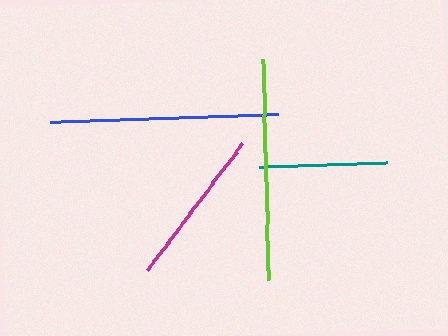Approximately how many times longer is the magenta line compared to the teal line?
The magenta line is approximately 1.2 times the length of the teal line.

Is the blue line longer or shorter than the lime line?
The blue line is longer than the lime line.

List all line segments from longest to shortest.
From longest to shortest: blue, lime, magenta, teal.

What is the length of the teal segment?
The teal segment is approximately 128 pixels long.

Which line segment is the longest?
The blue line is the longest at approximately 227 pixels.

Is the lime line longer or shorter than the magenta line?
The lime line is longer than the magenta line.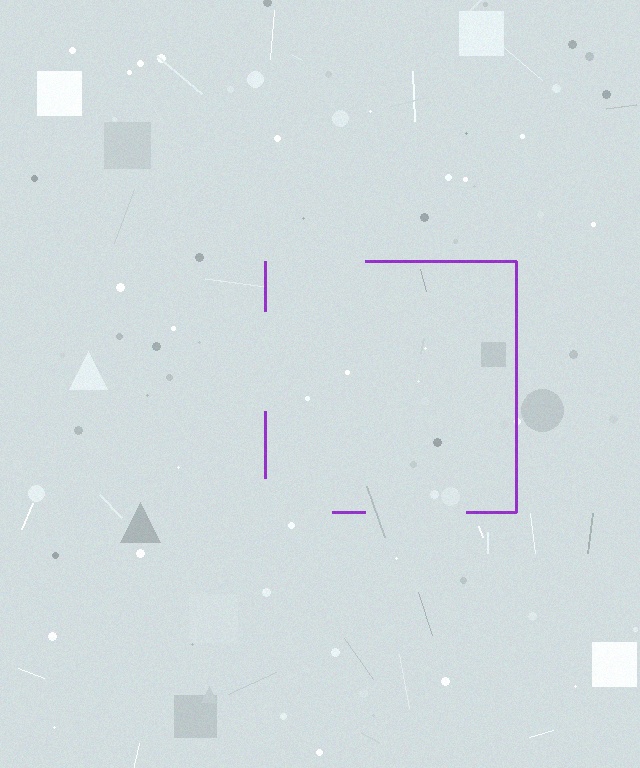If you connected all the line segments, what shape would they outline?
They would outline a square.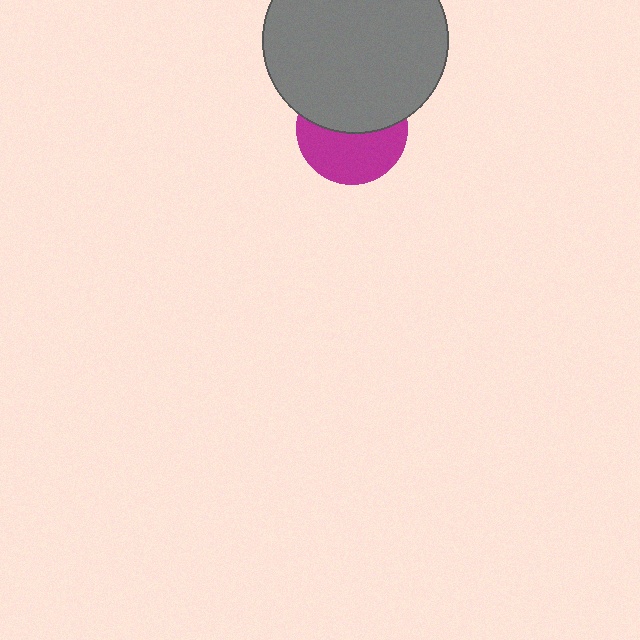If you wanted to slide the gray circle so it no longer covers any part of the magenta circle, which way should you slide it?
Slide it up — that is the most direct way to separate the two shapes.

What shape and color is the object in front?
The object in front is a gray circle.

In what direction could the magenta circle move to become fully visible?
The magenta circle could move down. That would shift it out from behind the gray circle entirely.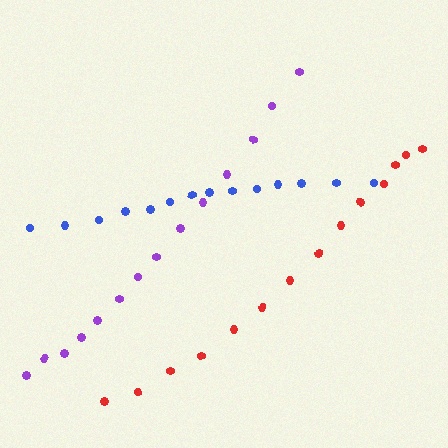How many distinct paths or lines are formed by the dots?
There are 3 distinct paths.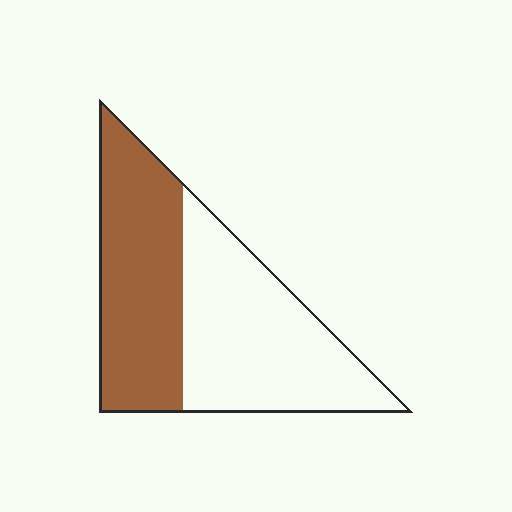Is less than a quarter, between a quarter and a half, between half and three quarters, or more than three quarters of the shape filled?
Between a quarter and a half.